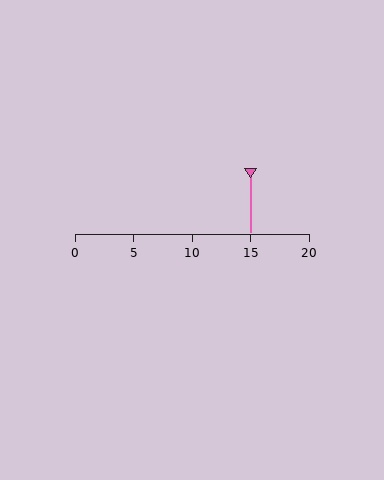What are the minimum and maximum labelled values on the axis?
The axis runs from 0 to 20.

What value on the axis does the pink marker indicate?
The marker indicates approximately 15.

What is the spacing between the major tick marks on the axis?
The major ticks are spaced 5 apart.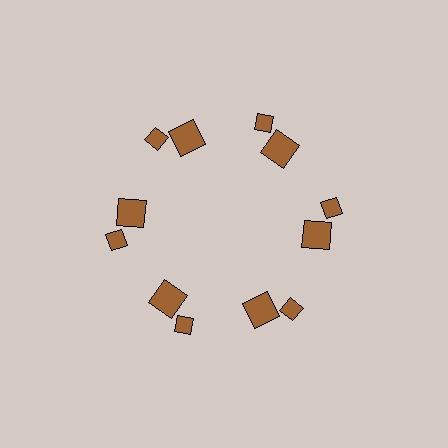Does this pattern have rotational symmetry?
Yes, this pattern has 6-fold rotational symmetry. It looks the same after rotating 60 degrees around the center.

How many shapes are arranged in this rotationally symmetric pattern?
There are 12 shapes, arranged in 6 groups of 2.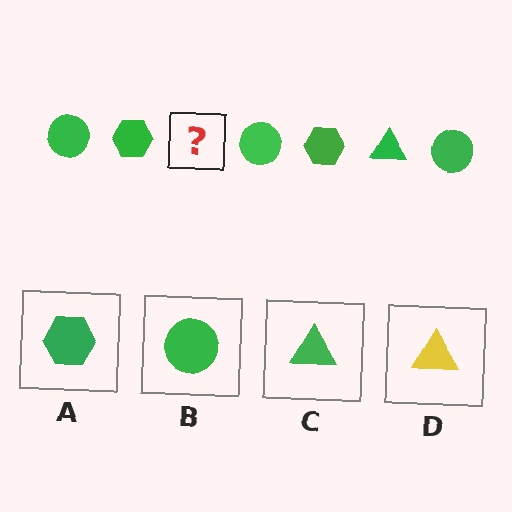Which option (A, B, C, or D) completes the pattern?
C.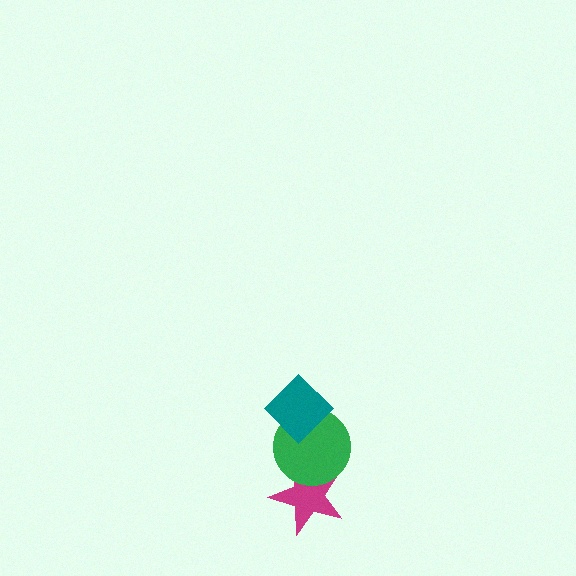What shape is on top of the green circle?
The teal diamond is on top of the green circle.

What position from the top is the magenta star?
The magenta star is 3rd from the top.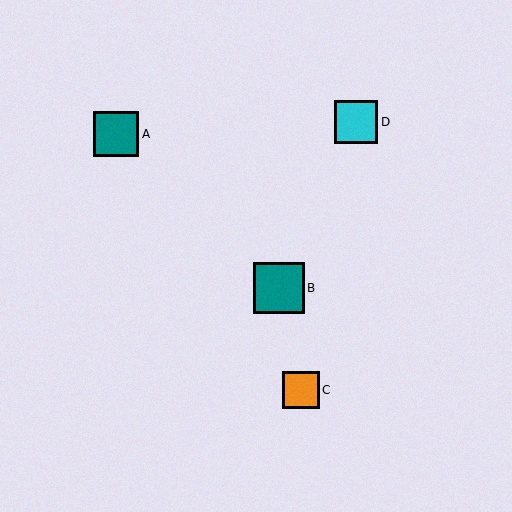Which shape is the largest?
The teal square (labeled B) is the largest.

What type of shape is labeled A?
Shape A is a teal square.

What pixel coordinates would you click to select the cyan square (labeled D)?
Click at (356, 122) to select the cyan square D.